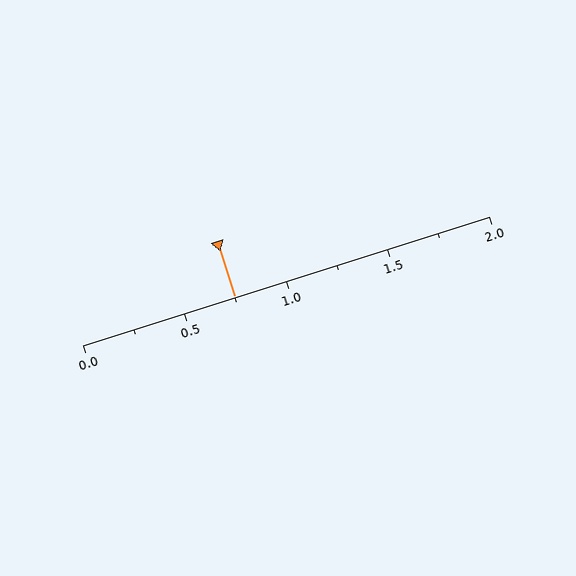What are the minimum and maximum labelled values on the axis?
The axis runs from 0.0 to 2.0.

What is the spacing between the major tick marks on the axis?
The major ticks are spaced 0.5 apart.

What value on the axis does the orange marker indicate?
The marker indicates approximately 0.75.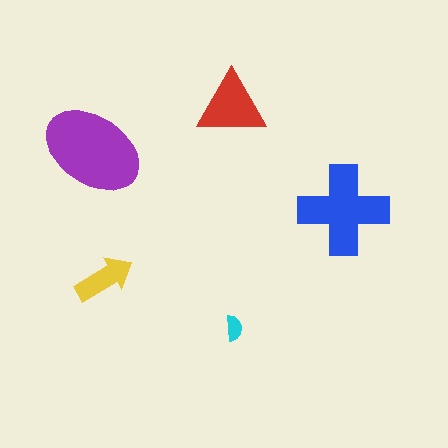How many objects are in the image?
There are 5 objects in the image.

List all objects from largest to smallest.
The purple ellipse, the blue cross, the red triangle, the yellow arrow, the cyan semicircle.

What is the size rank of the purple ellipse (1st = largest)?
1st.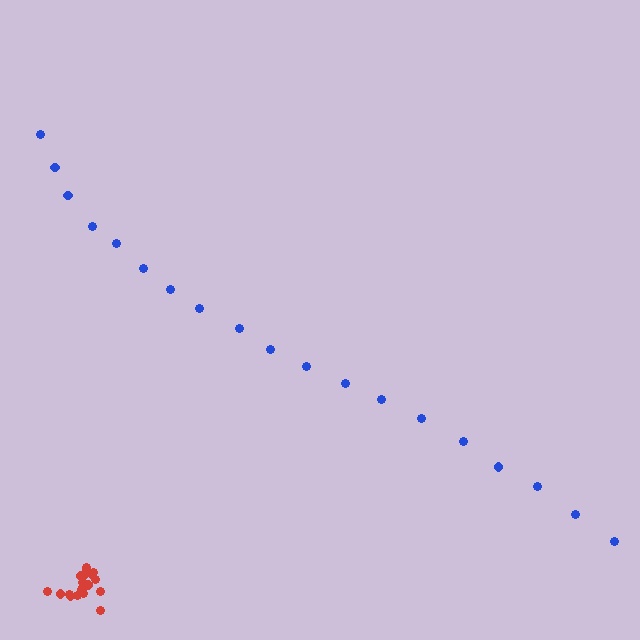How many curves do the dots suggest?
There are 2 distinct paths.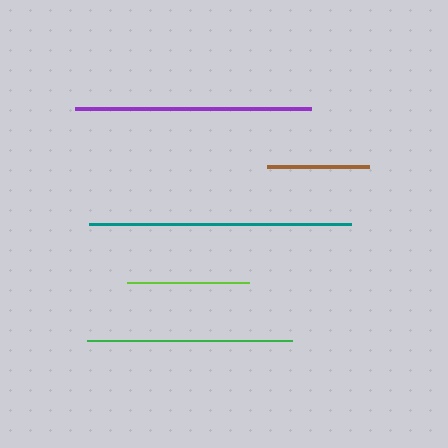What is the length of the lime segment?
The lime segment is approximately 123 pixels long.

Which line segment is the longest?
The teal line is the longest at approximately 261 pixels.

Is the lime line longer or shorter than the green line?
The green line is longer than the lime line.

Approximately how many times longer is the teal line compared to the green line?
The teal line is approximately 1.3 times the length of the green line.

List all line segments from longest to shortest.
From longest to shortest: teal, purple, green, lime, brown.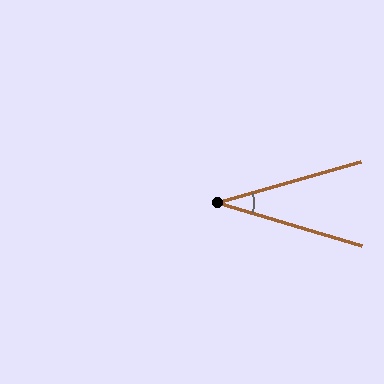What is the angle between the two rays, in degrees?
Approximately 33 degrees.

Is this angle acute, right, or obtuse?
It is acute.